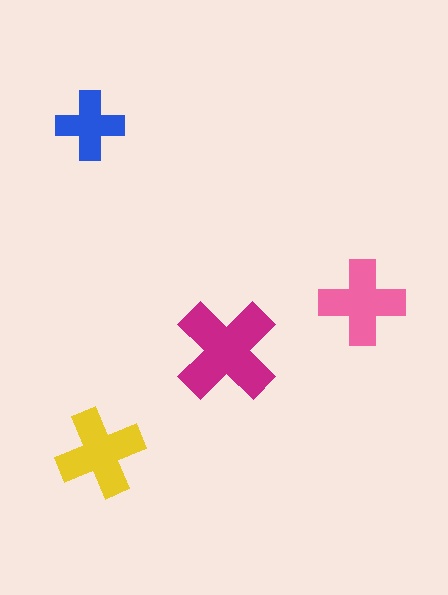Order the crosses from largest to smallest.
the magenta one, the yellow one, the pink one, the blue one.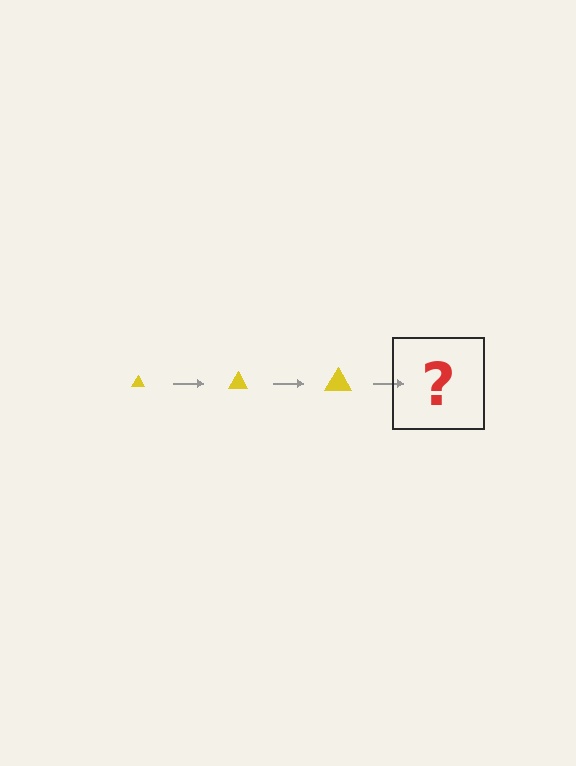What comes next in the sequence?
The next element should be a yellow triangle, larger than the previous one.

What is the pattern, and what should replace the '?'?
The pattern is that the triangle gets progressively larger each step. The '?' should be a yellow triangle, larger than the previous one.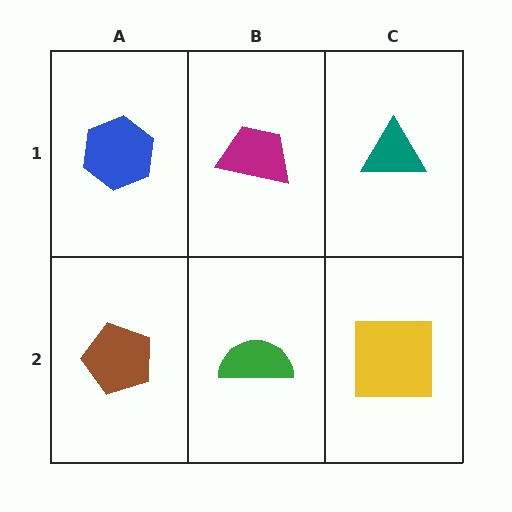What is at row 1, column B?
A magenta trapezoid.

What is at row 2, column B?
A green semicircle.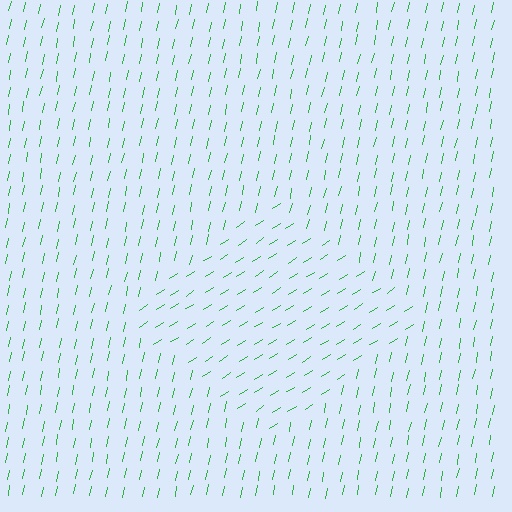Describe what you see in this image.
The image is filled with small green line segments. A diamond region in the image has lines oriented differently from the surrounding lines, creating a visible texture boundary.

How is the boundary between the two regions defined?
The boundary is defined purely by a change in line orientation (approximately 45 degrees difference). All lines are the same color and thickness.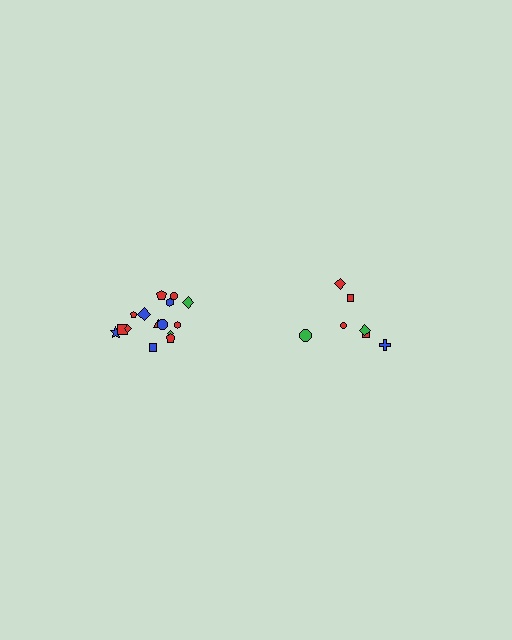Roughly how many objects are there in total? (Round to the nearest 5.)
Roughly 20 objects in total.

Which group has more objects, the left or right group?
The left group.